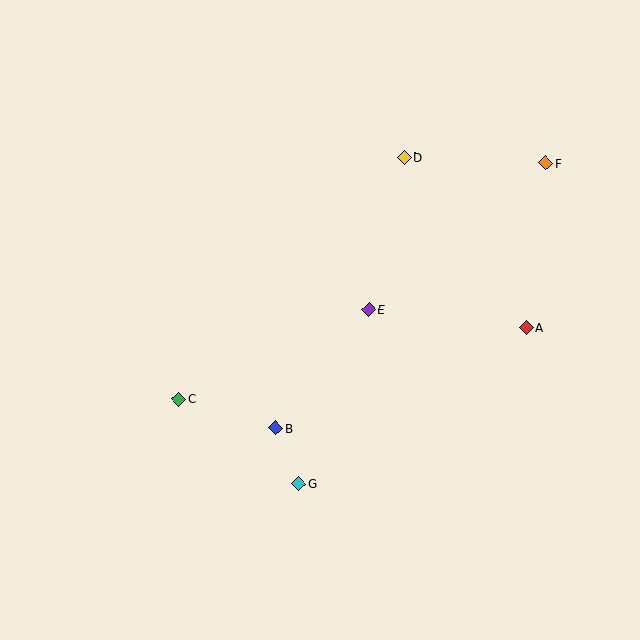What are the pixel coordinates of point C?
Point C is at (178, 399).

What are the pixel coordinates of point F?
Point F is at (546, 163).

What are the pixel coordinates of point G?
Point G is at (298, 484).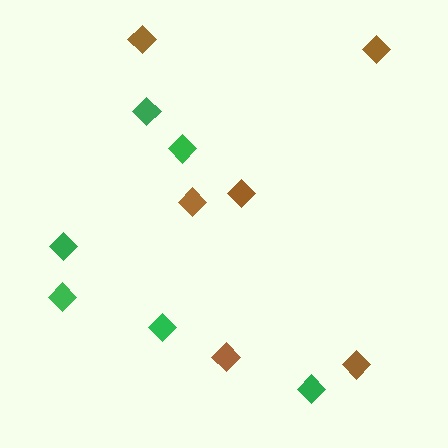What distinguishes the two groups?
There are 2 groups: one group of green diamonds (6) and one group of brown diamonds (6).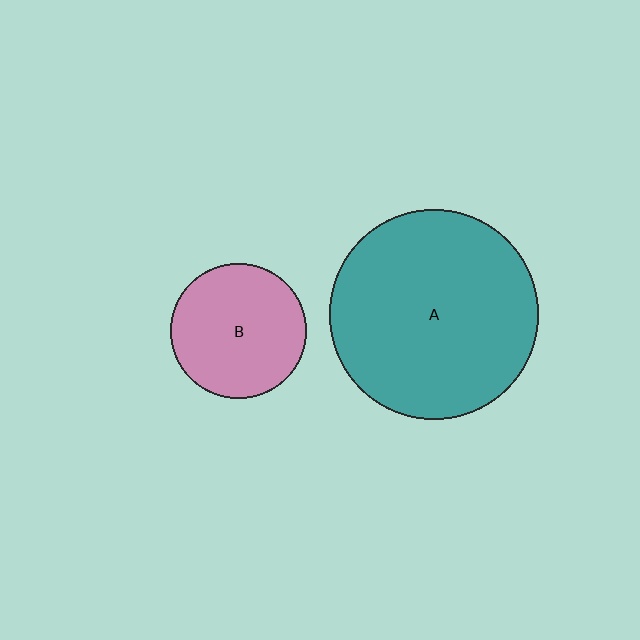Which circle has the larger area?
Circle A (teal).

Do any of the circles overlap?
No, none of the circles overlap.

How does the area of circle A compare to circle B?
Approximately 2.4 times.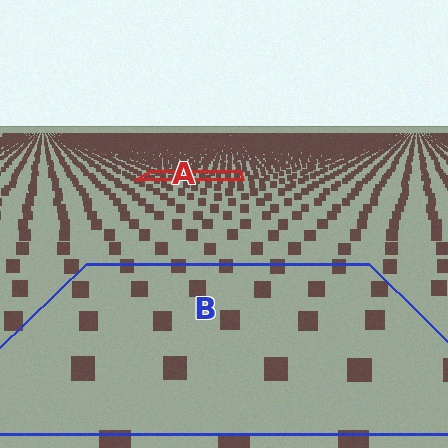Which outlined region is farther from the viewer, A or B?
Region A is farther from the viewer — the texture elements inside it appear smaller and more densely packed.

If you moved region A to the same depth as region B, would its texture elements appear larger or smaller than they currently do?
They would appear larger. At a closer depth, the same texture elements are projected at a bigger on-screen size.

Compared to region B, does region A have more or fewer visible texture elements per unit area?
Region A has more texture elements per unit area — they are packed more densely because it is farther away.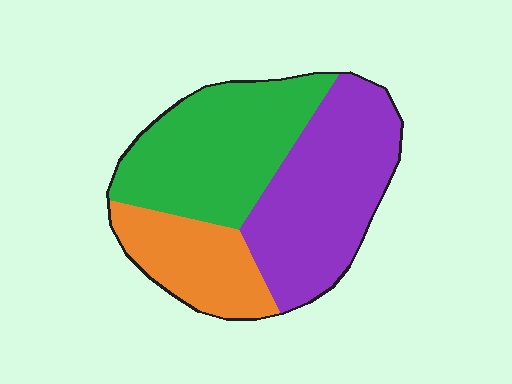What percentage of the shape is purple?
Purple takes up about two fifths (2/5) of the shape.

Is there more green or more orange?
Green.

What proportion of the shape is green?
Green takes up between a third and a half of the shape.